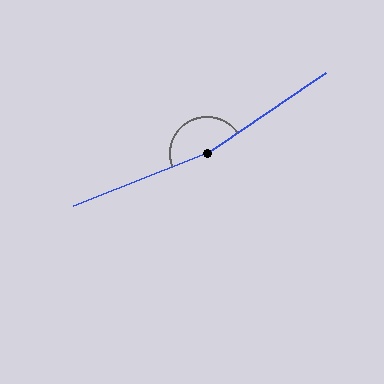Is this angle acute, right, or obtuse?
It is obtuse.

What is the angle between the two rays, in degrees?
Approximately 167 degrees.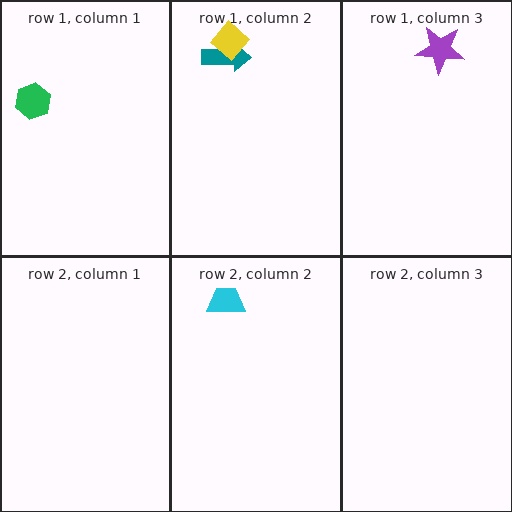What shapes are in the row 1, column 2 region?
The teal arrow, the yellow diamond.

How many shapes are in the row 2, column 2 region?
1.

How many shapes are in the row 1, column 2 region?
2.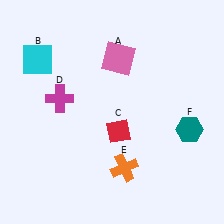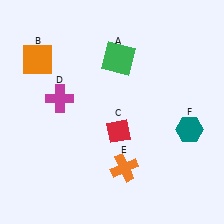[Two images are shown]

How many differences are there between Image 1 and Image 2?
There are 2 differences between the two images.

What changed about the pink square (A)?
In Image 1, A is pink. In Image 2, it changed to green.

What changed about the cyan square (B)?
In Image 1, B is cyan. In Image 2, it changed to orange.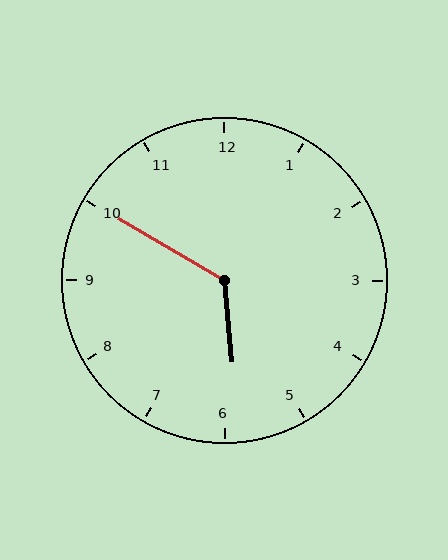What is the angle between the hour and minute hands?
Approximately 125 degrees.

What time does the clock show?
5:50.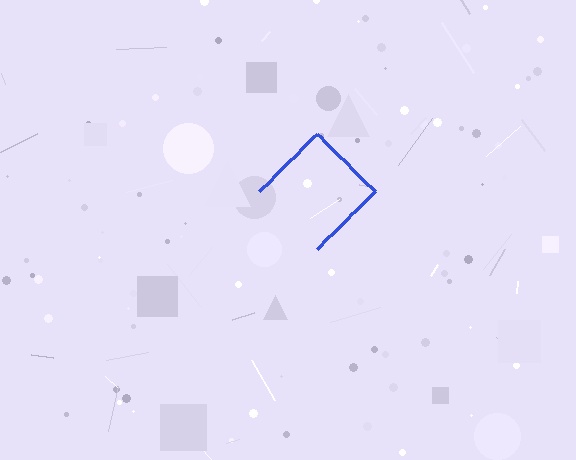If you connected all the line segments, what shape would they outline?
They would outline a diamond.